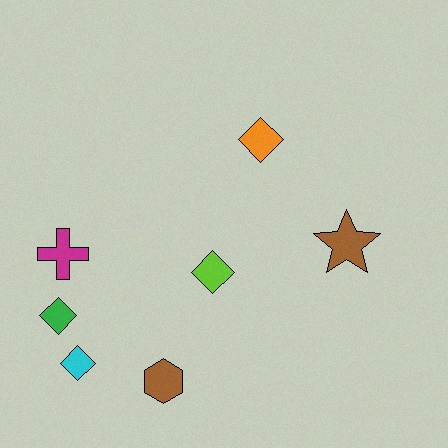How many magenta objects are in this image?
There is 1 magenta object.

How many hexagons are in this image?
There is 1 hexagon.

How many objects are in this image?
There are 7 objects.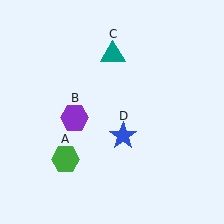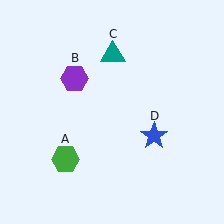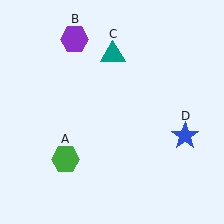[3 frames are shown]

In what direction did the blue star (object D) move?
The blue star (object D) moved right.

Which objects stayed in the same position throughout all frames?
Green hexagon (object A) and teal triangle (object C) remained stationary.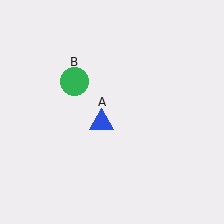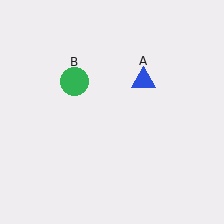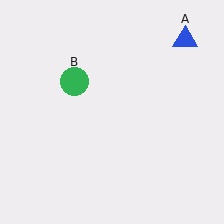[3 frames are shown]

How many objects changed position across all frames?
1 object changed position: blue triangle (object A).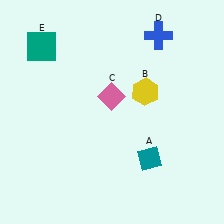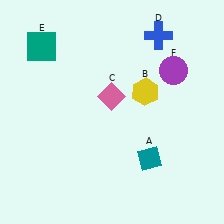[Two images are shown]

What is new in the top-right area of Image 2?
A purple circle (F) was added in the top-right area of Image 2.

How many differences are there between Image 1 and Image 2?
There is 1 difference between the two images.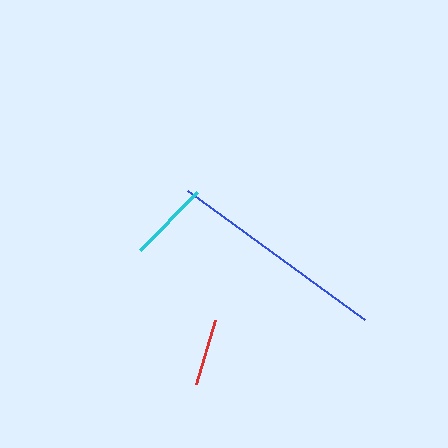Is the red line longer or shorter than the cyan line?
The cyan line is longer than the red line.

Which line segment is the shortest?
The red line is the shortest at approximately 67 pixels.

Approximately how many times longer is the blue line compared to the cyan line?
The blue line is approximately 2.7 times the length of the cyan line.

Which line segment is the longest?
The blue line is the longest at approximately 220 pixels.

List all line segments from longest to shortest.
From longest to shortest: blue, cyan, red.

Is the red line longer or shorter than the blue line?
The blue line is longer than the red line.